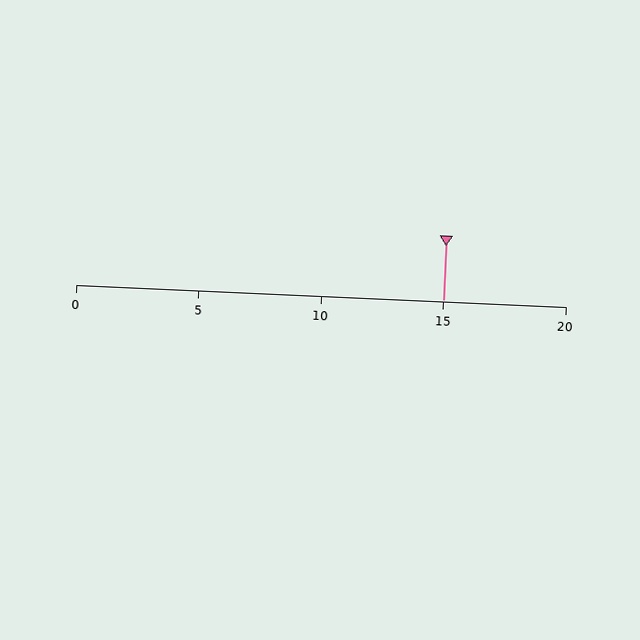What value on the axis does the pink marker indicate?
The marker indicates approximately 15.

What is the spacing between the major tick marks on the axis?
The major ticks are spaced 5 apart.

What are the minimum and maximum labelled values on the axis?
The axis runs from 0 to 20.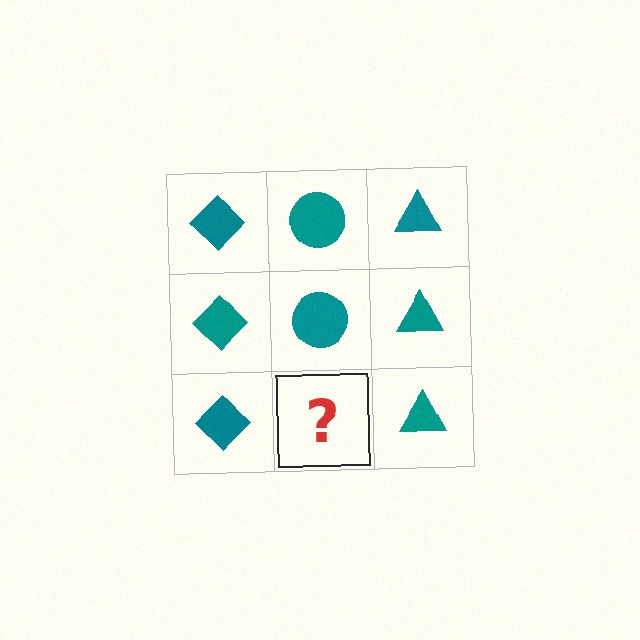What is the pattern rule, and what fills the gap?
The rule is that each column has a consistent shape. The gap should be filled with a teal circle.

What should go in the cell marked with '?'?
The missing cell should contain a teal circle.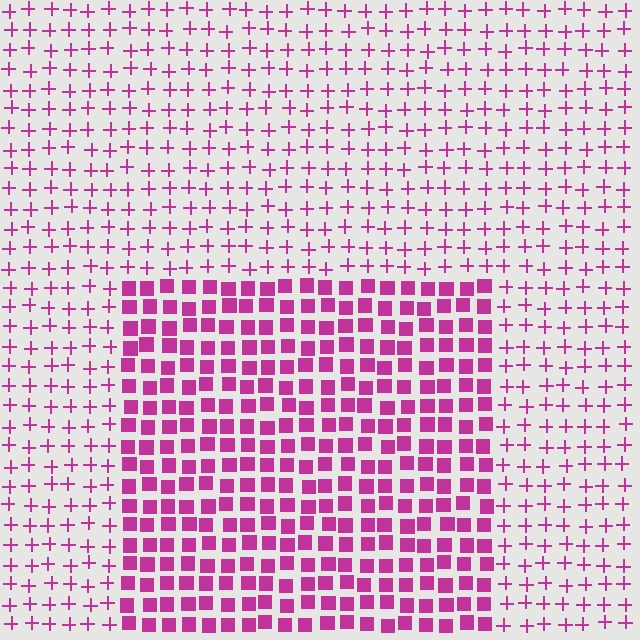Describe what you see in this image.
The image is filled with small magenta elements arranged in a uniform grid. A rectangle-shaped region contains squares, while the surrounding area contains plus signs. The boundary is defined purely by the change in element shape.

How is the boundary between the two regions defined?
The boundary is defined by a change in element shape: squares inside vs. plus signs outside. All elements share the same color and spacing.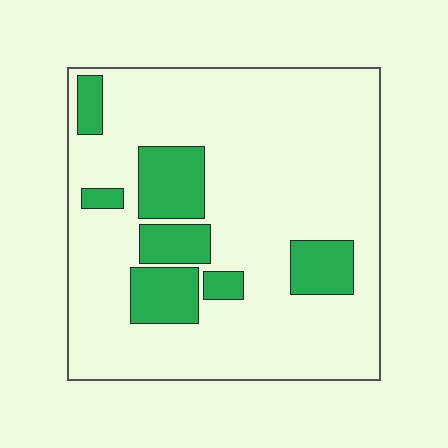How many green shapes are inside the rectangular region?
7.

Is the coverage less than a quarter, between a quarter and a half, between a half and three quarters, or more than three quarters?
Less than a quarter.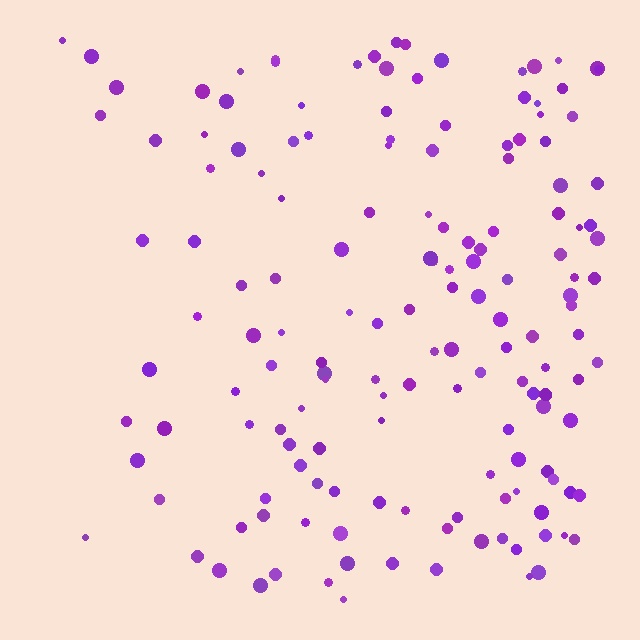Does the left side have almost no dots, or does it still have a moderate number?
Still a moderate number, just noticeably fewer than the right.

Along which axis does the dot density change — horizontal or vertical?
Horizontal.